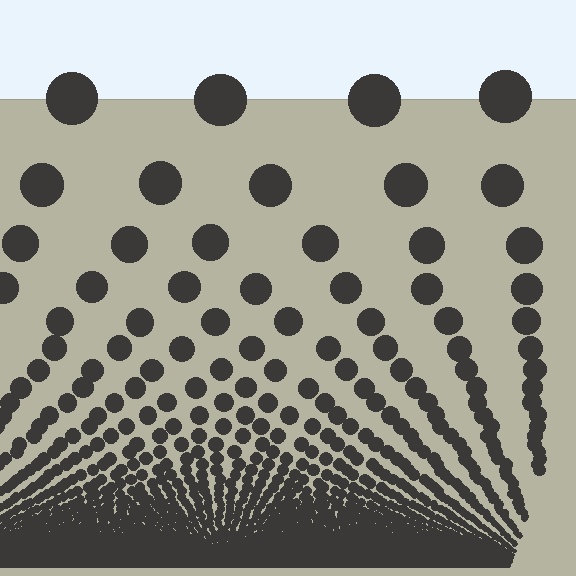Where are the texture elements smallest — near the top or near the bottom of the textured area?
Near the bottom.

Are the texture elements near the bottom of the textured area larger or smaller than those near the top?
Smaller. The gradient is inverted — elements near the bottom are smaller and denser.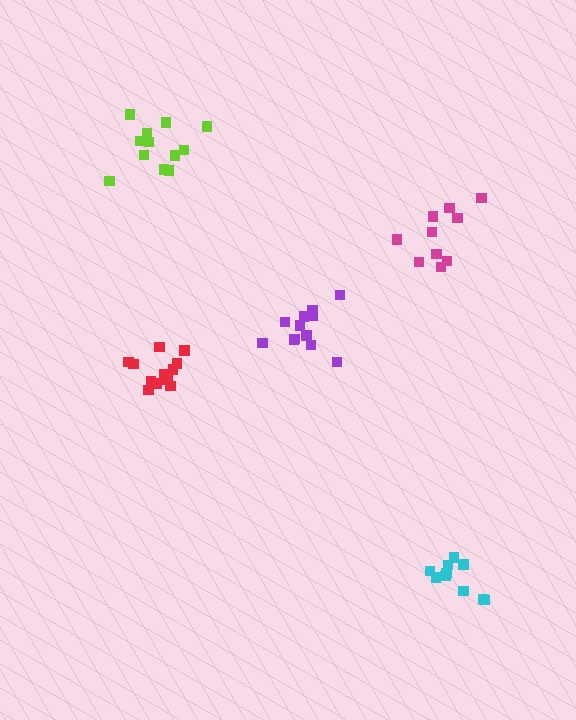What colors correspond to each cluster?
The clusters are colored: purple, cyan, magenta, lime, red.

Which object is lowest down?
The cyan cluster is bottommost.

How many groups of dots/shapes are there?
There are 5 groups.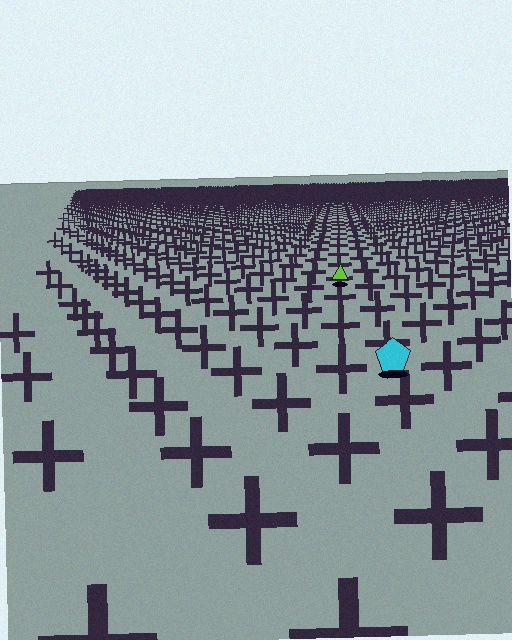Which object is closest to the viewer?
The cyan pentagon is closest. The texture marks near it are larger and more spread out.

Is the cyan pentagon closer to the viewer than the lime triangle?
Yes. The cyan pentagon is closer — you can tell from the texture gradient: the ground texture is coarser near it.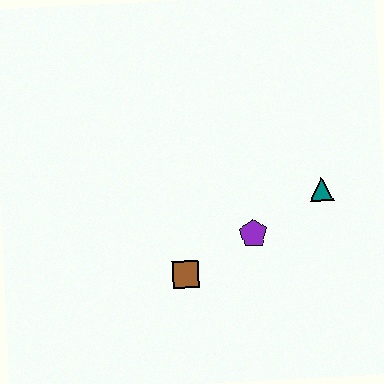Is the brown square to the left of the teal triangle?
Yes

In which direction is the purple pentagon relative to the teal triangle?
The purple pentagon is to the left of the teal triangle.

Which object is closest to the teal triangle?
The purple pentagon is closest to the teal triangle.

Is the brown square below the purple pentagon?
Yes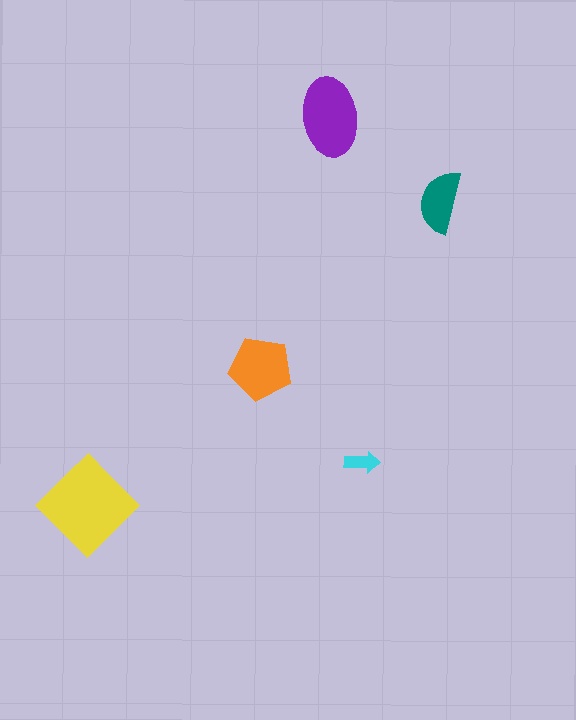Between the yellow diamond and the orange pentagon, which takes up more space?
The yellow diamond.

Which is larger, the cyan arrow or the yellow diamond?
The yellow diamond.